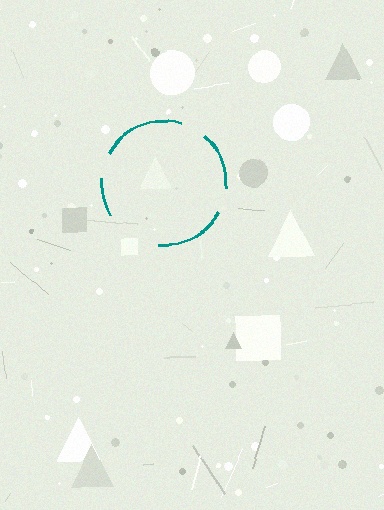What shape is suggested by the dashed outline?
The dashed outline suggests a circle.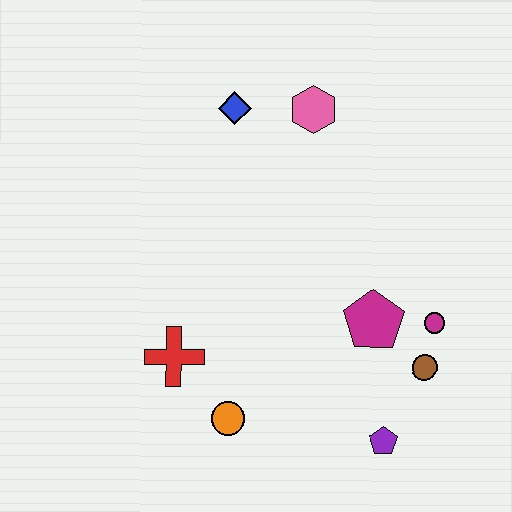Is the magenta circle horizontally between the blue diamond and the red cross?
No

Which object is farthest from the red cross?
The pink hexagon is farthest from the red cross.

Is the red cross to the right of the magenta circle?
No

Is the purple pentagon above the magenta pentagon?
No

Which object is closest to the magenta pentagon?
The magenta circle is closest to the magenta pentagon.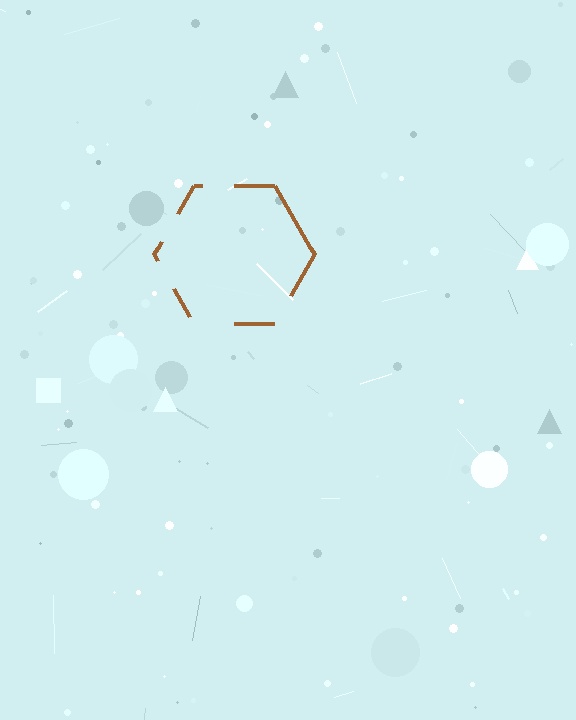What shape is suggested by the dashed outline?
The dashed outline suggests a hexagon.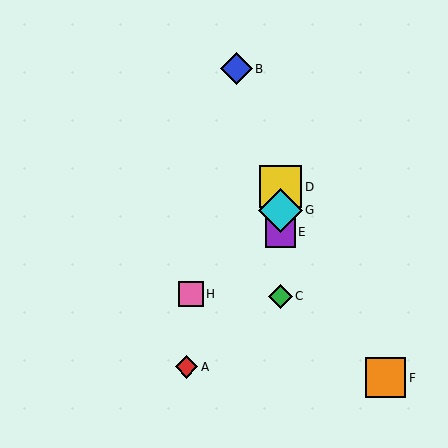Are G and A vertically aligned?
No, G is at x≈280 and A is at x≈187.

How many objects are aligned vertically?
4 objects (C, D, E, G) are aligned vertically.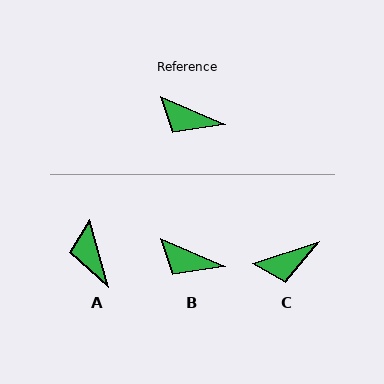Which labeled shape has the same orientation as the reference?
B.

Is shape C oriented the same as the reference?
No, it is off by about 41 degrees.